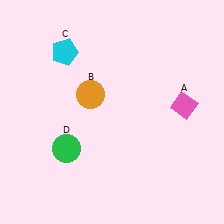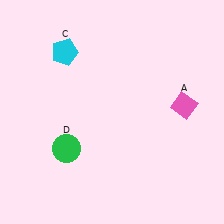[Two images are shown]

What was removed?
The orange circle (B) was removed in Image 2.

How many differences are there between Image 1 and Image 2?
There is 1 difference between the two images.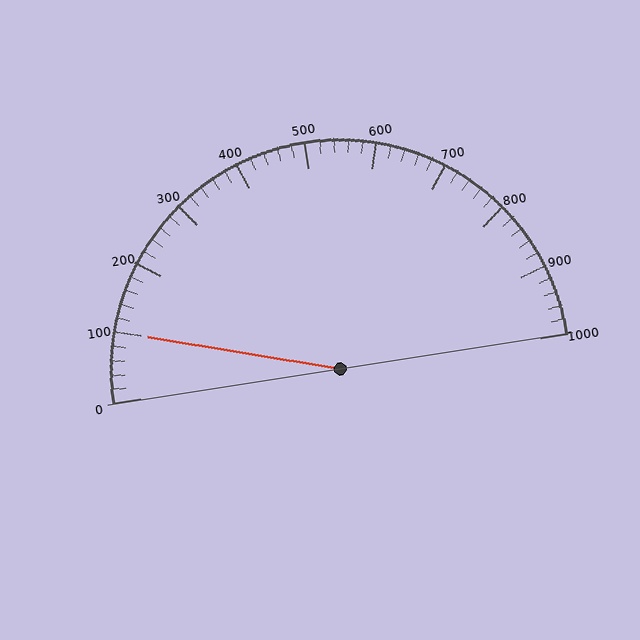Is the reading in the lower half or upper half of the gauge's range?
The reading is in the lower half of the range (0 to 1000).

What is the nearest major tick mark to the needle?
The nearest major tick mark is 100.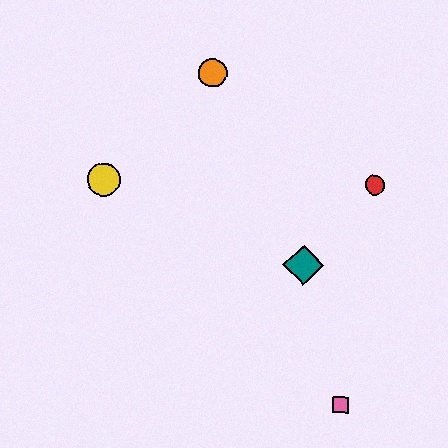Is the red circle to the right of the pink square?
Yes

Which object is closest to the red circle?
The teal diamond is closest to the red circle.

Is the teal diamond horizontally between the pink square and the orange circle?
Yes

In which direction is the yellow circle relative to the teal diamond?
The yellow circle is to the left of the teal diamond.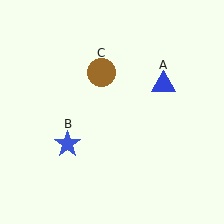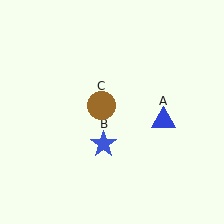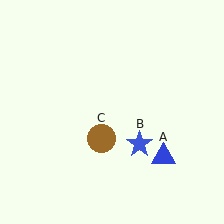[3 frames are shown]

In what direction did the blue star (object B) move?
The blue star (object B) moved right.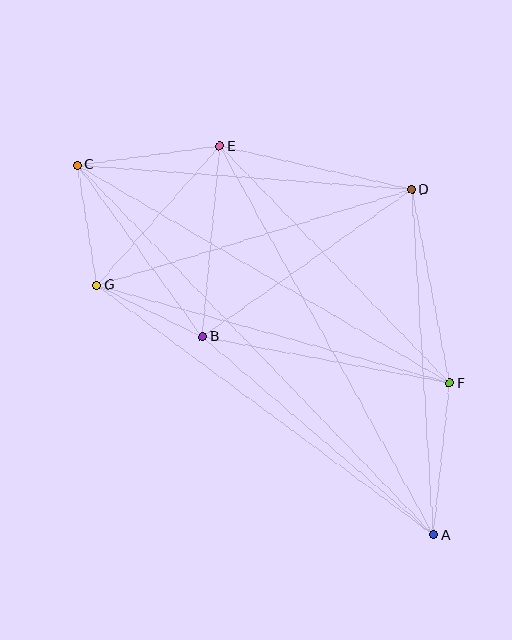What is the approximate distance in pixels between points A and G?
The distance between A and G is approximately 420 pixels.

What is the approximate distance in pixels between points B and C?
The distance between B and C is approximately 213 pixels.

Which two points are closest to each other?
Points B and G are closest to each other.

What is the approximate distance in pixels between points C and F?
The distance between C and F is approximately 432 pixels.